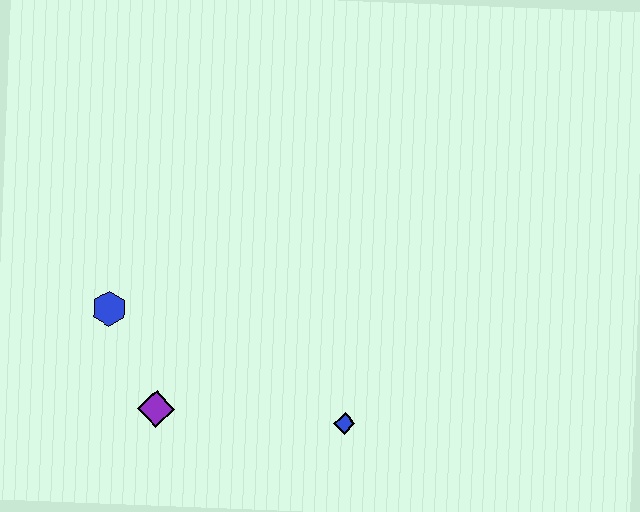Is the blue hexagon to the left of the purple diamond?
Yes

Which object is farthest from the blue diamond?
The blue hexagon is farthest from the blue diamond.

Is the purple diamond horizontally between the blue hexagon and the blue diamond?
Yes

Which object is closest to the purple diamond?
The blue hexagon is closest to the purple diamond.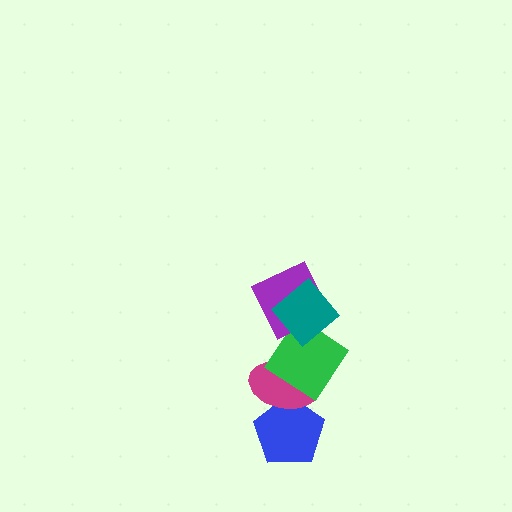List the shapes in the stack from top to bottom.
From top to bottom: the teal diamond, the purple square, the green diamond, the magenta ellipse, the blue pentagon.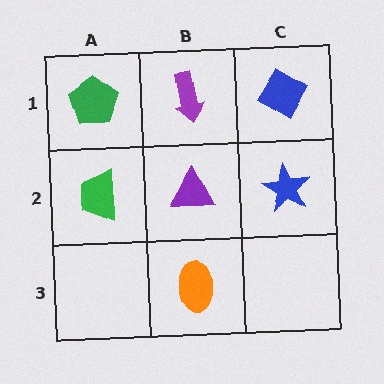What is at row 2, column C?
A blue star.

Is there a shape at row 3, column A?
No, that cell is empty.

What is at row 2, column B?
A purple triangle.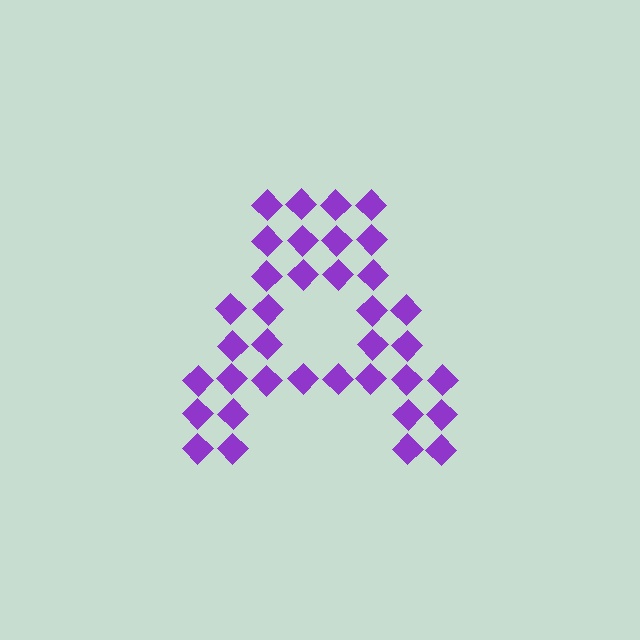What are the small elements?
The small elements are diamonds.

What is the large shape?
The large shape is the letter A.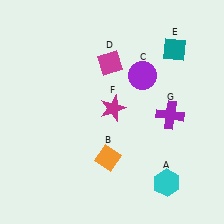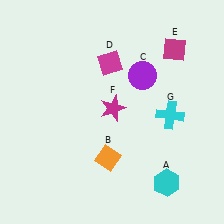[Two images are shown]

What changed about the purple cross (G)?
In Image 1, G is purple. In Image 2, it changed to cyan.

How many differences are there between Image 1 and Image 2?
There are 2 differences between the two images.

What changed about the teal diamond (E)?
In Image 1, E is teal. In Image 2, it changed to magenta.